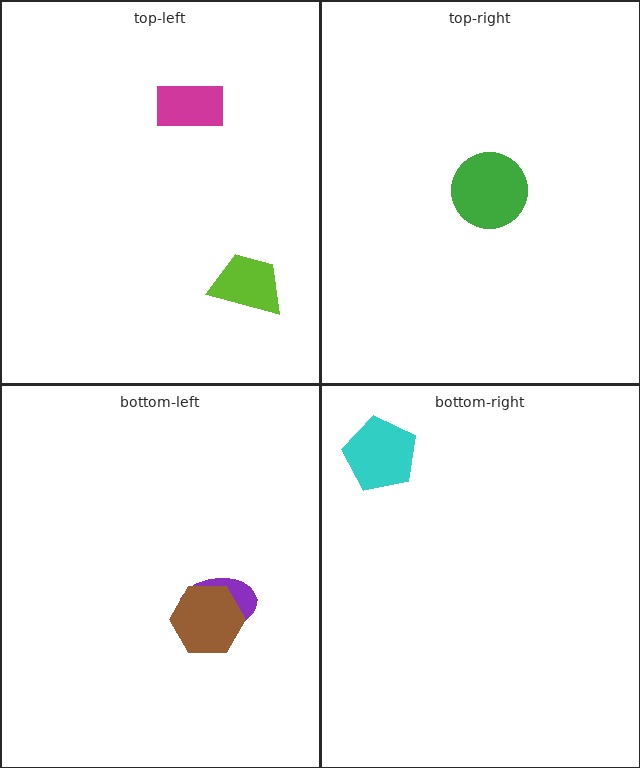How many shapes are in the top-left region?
2.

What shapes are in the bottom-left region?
The purple ellipse, the brown hexagon.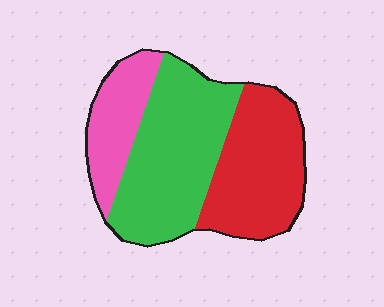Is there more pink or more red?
Red.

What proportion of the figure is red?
Red covers roughly 35% of the figure.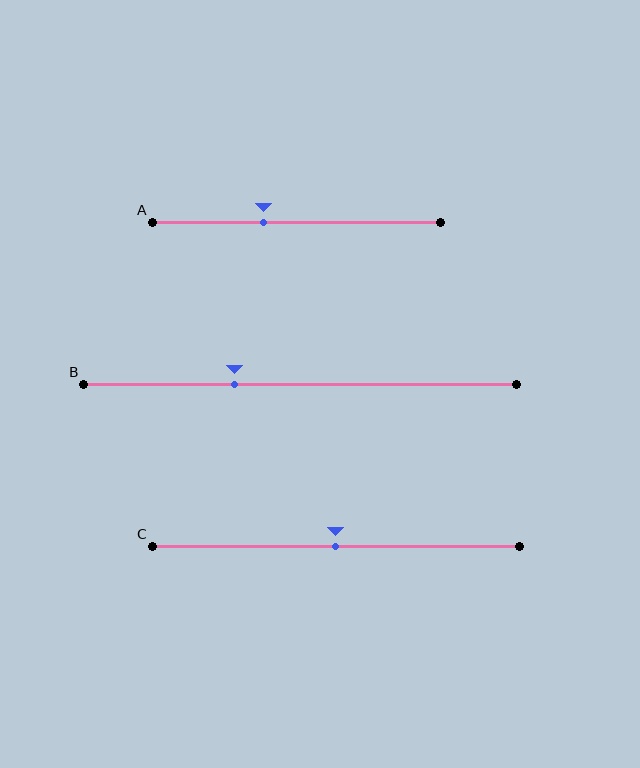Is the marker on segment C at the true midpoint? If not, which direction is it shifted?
Yes, the marker on segment C is at the true midpoint.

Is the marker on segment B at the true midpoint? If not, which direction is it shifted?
No, the marker on segment B is shifted to the left by about 15% of the segment length.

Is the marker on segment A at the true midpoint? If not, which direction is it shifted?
No, the marker on segment A is shifted to the left by about 11% of the segment length.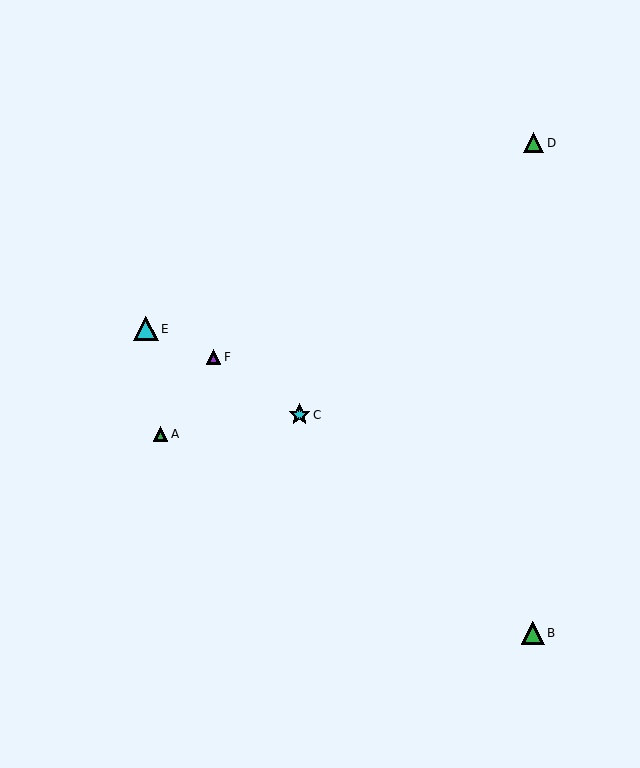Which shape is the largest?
The cyan triangle (labeled E) is the largest.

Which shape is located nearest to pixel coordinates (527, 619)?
The green triangle (labeled B) at (533, 633) is nearest to that location.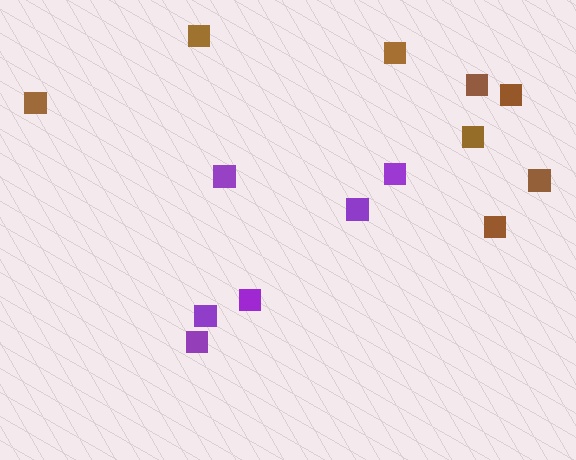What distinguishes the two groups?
There are 2 groups: one group of brown squares (8) and one group of purple squares (6).